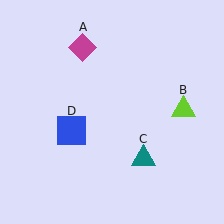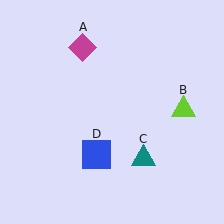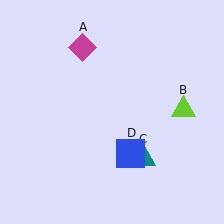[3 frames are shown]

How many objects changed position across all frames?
1 object changed position: blue square (object D).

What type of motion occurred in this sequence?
The blue square (object D) rotated counterclockwise around the center of the scene.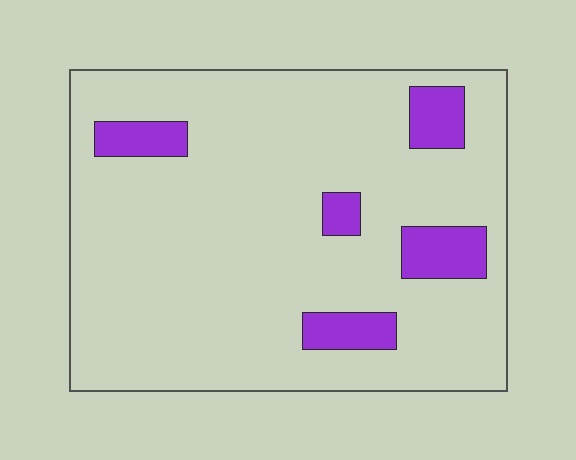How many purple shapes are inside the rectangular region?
5.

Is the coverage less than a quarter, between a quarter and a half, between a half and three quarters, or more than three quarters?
Less than a quarter.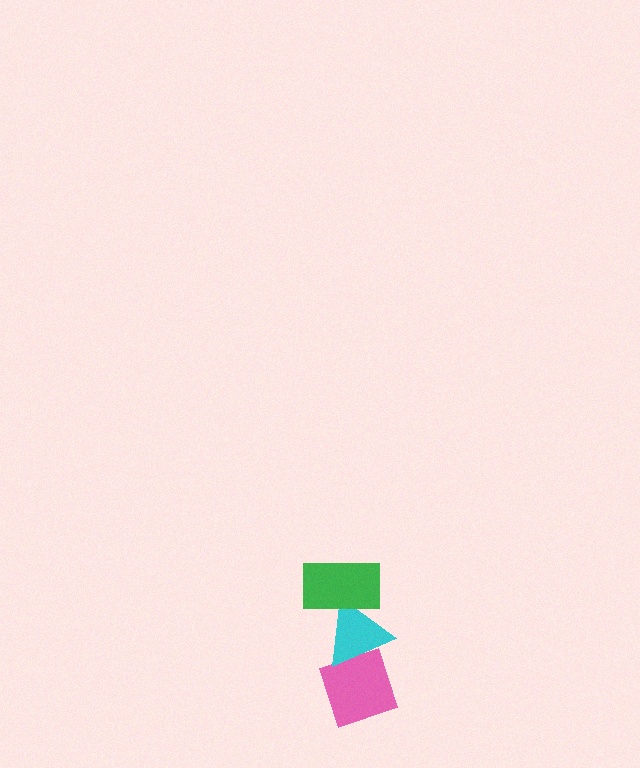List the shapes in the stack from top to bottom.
From top to bottom: the green rectangle, the cyan triangle, the pink diamond.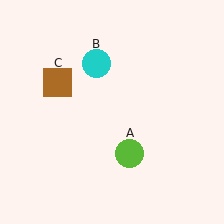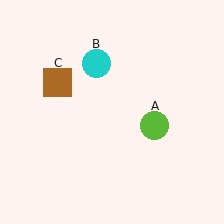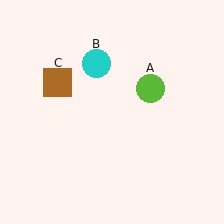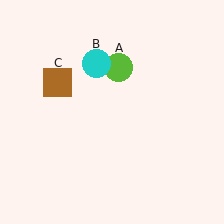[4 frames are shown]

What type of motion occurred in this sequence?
The lime circle (object A) rotated counterclockwise around the center of the scene.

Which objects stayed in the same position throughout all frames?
Cyan circle (object B) and brown square (object C) remained stationary.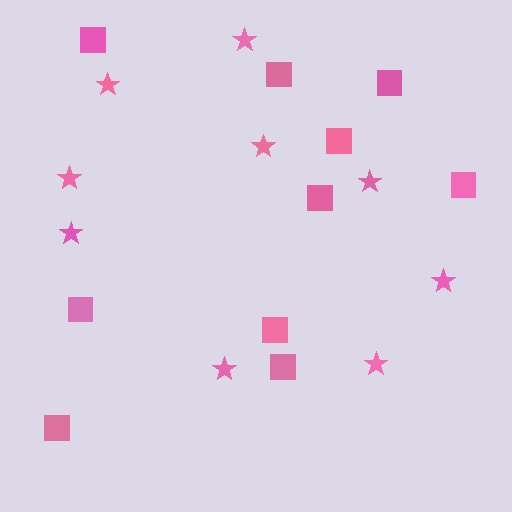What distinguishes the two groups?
There are 2 groups: one group of stars (9) and one group of squares (10).